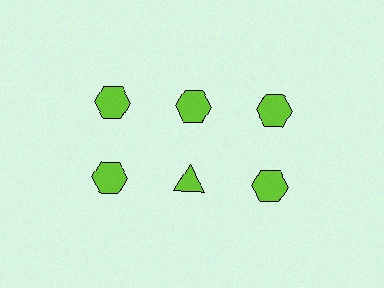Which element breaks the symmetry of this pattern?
The lime triangle in the second row, second from left column breaks the symmetry. All other shapes are lime hexagons.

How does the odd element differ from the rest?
It has a different shape: triangle instead of hexagon.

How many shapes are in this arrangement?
There are 6 shapes arranged in a grid pattern.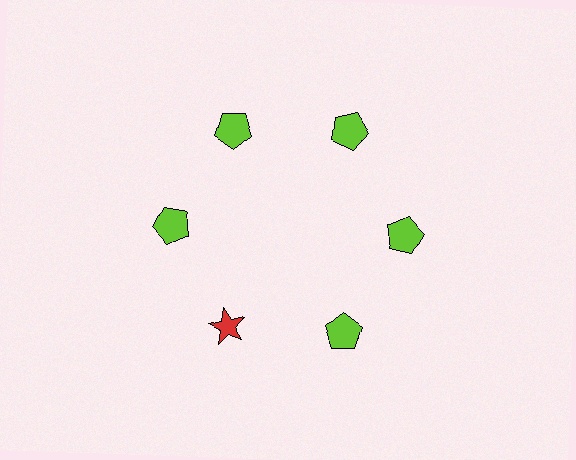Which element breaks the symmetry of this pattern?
The red star at roughly the 7 o'clock position breaks the symmetry. All other shapes are lime pentagons.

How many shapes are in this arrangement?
There are 6 shapes arranged in a ring pattern.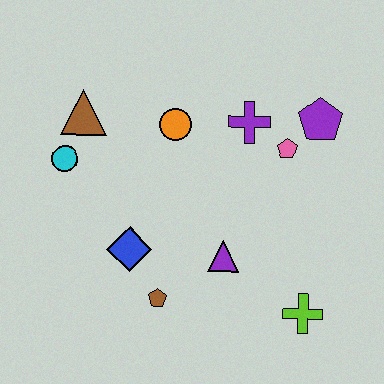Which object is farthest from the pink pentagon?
The cyan circle is farthest from the pink pentagon.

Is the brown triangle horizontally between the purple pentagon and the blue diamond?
No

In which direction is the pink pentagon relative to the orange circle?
The pink pentagon is to the right of the orange circle.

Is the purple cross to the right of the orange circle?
Yes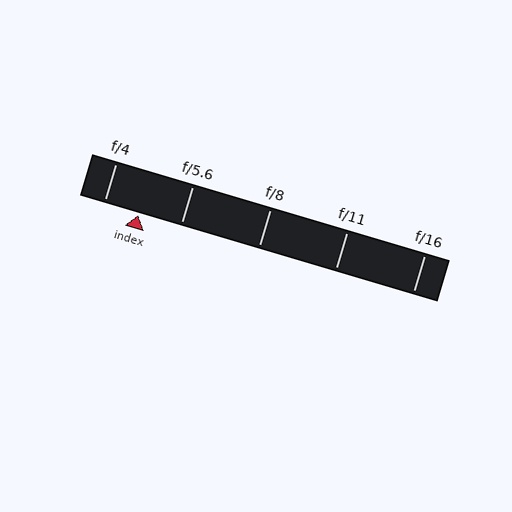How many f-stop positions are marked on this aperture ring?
There are 5 f-stop positions marked.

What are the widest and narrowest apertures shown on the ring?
The widest aperture shown is f/4 and the narrowest is f/16.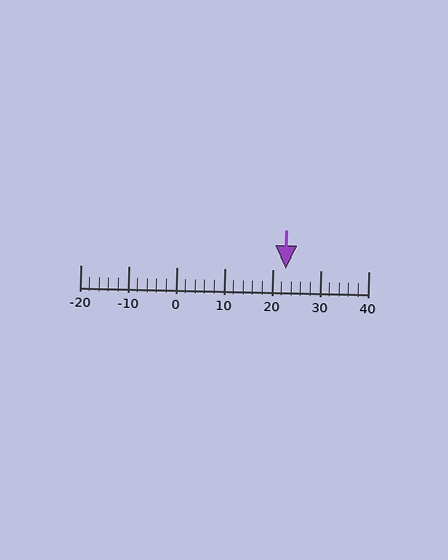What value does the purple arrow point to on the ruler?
The purple arrow points to approximately 23.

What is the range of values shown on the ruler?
The ruler shows values from -20 to 40.